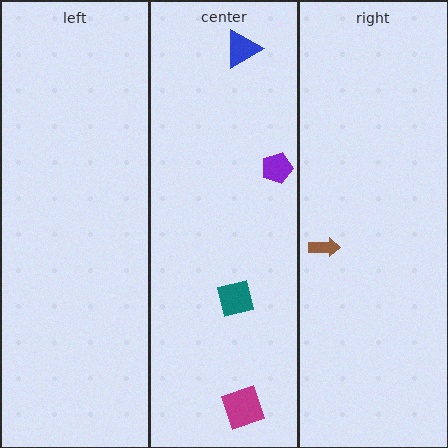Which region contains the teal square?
The center region.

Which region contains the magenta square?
The center region.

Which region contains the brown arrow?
The right region.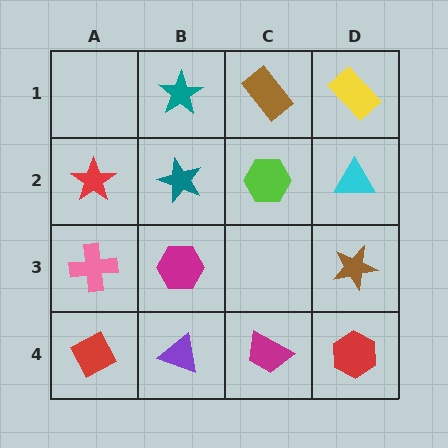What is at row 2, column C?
A lime hexagon.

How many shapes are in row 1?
3 shapes.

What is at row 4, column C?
A magenta trapezoid.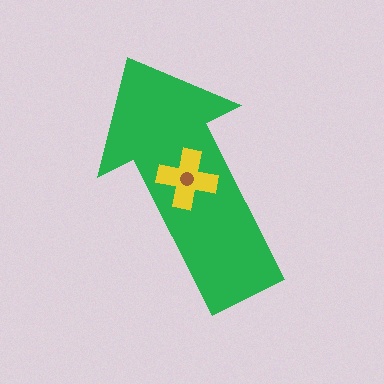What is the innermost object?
The brown circle.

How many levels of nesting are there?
3.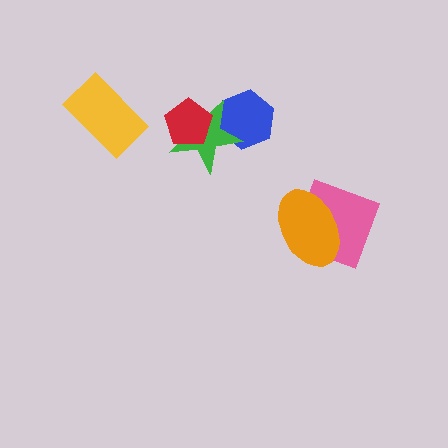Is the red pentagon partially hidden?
No, no other shape covers it.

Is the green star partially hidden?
Yes, it is partially covered by another shape.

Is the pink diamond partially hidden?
Yes, it is partially covered by another shape.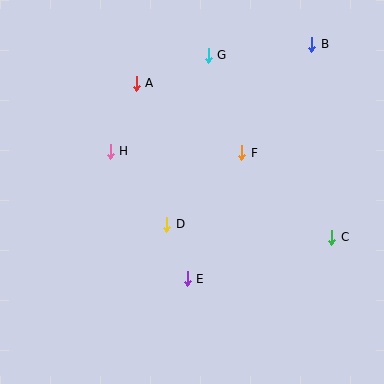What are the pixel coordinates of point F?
Point F is at (242, 153).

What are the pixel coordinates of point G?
Point G is at (208, 55).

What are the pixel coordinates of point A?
Point A is at (136, 83).